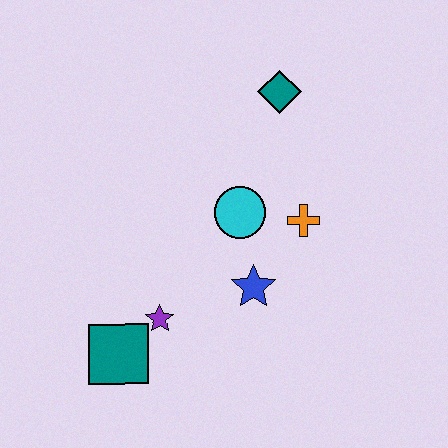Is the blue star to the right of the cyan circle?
Yes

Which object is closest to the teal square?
The purple star is closest to the teal square.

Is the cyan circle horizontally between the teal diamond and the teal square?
Yes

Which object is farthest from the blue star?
The teal diamond is farthest from the blue star.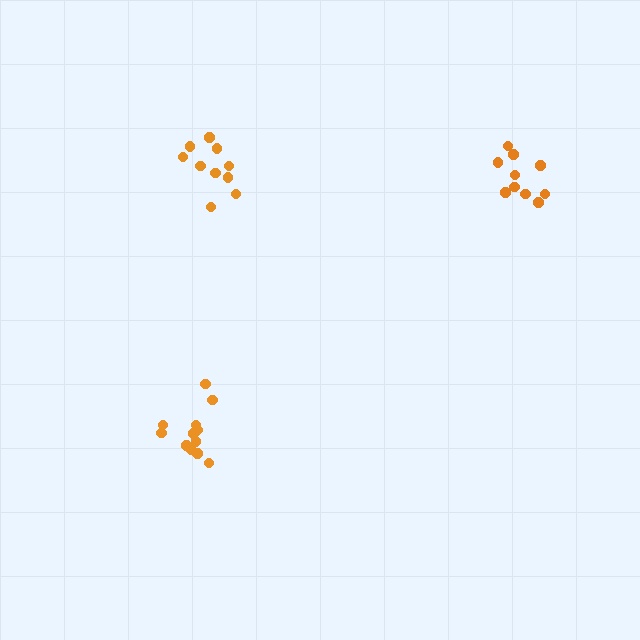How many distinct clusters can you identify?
There are 3 distinct clusters.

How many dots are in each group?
Group 1: 12 dots, Group 2: 10 dots, Group 3: 10 dots (32 total).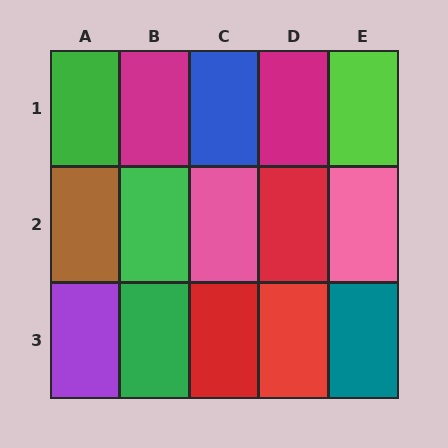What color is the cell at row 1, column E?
Lime.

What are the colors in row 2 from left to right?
Brown, green, pink, red, pink.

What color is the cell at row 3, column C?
Red.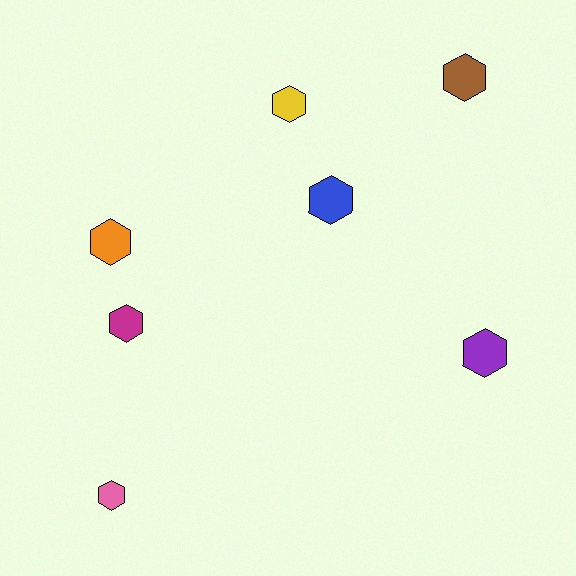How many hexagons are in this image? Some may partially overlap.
There are 7 hexagons.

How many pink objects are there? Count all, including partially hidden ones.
There is 1 pink object.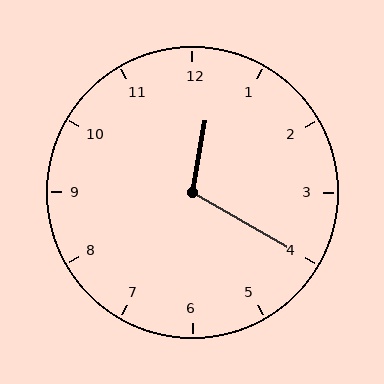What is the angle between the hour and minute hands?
Approximately 110 degrees.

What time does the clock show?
12:20.